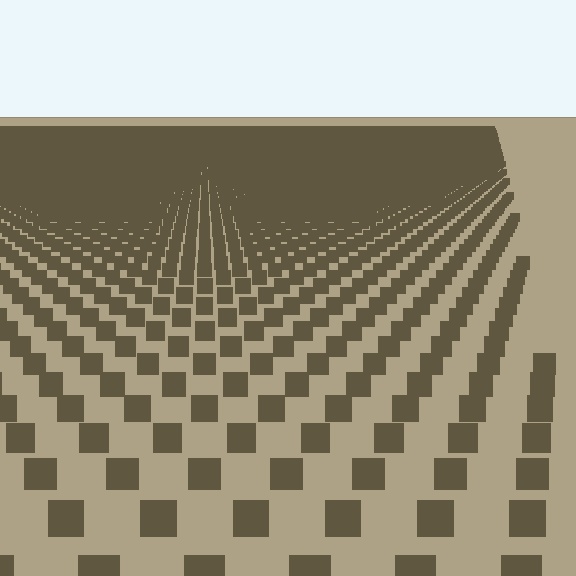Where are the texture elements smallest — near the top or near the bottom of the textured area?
Near the top.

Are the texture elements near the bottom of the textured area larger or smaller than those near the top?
Larger. Near the bottom, elements are closer to the viewer and appear at a bigger on-screen size.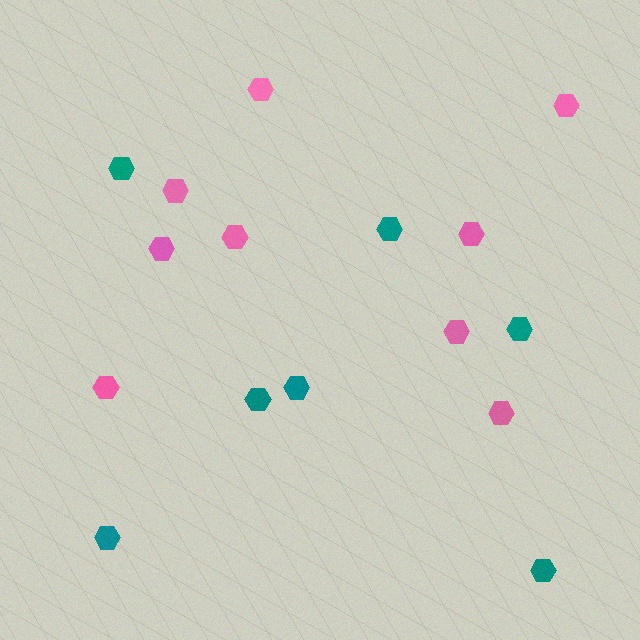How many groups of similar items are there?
There are 2 groups: one group of pink hexagons (9) and one group of teal hexagons (7).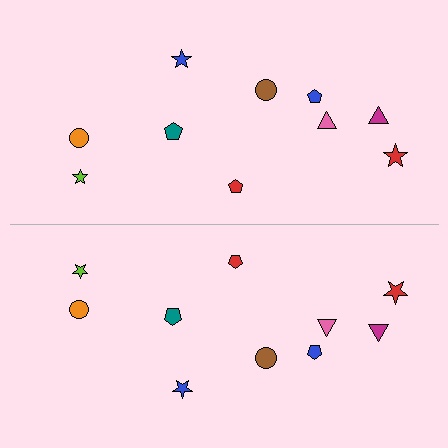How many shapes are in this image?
There are 20 shapes in this image.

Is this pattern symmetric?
Yes, this pattern has bilateral (reflection) symmetry.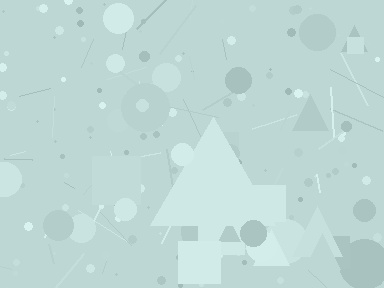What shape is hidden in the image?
A triangle is hidden in the image.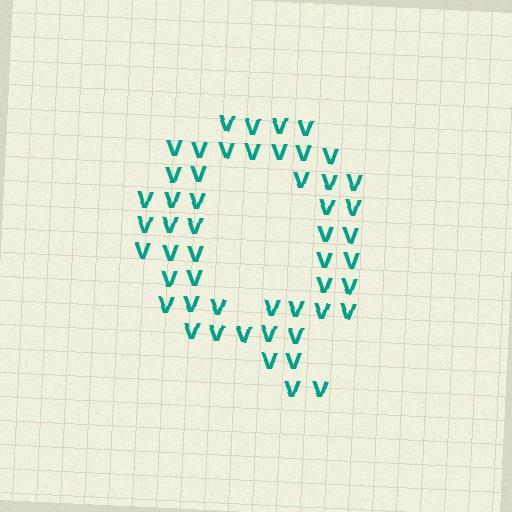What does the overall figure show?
The overall figure shows the letter Q.